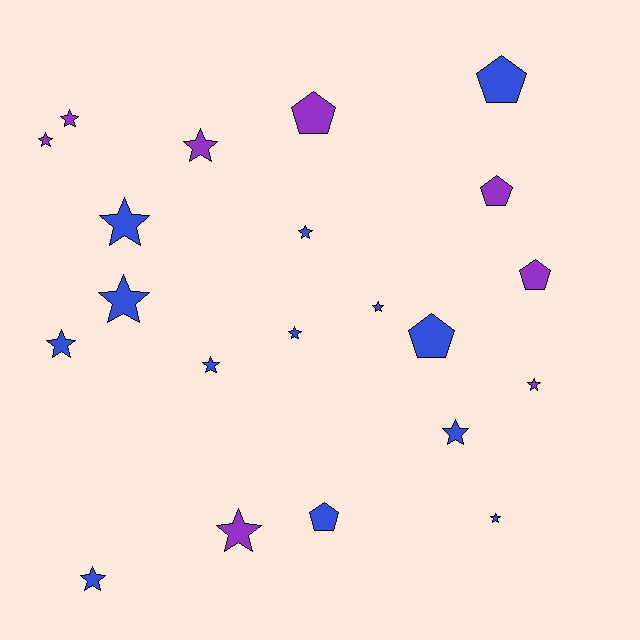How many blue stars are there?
There are 10 blue stars.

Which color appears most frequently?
Blue, with 13 objects.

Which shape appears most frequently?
Star, with 15 objects.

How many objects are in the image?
There are 21 objects.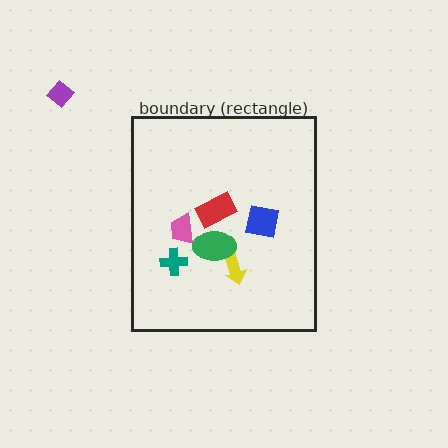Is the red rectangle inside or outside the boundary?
Inside.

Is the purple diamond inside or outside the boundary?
Outside.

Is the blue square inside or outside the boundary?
Inside.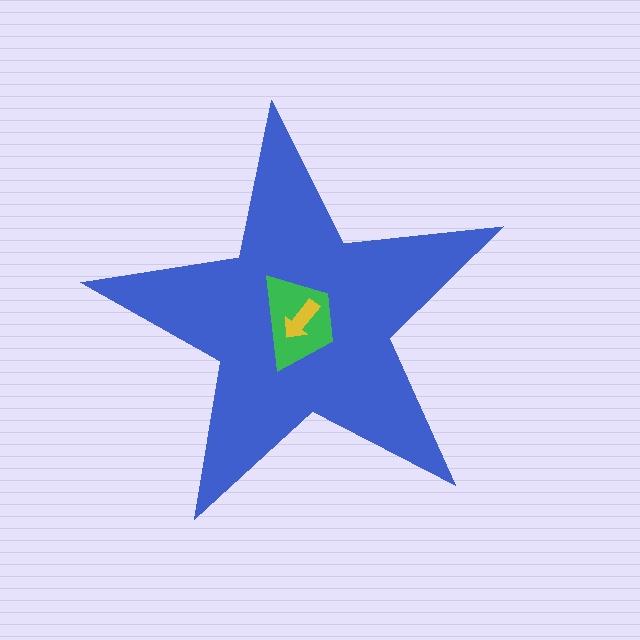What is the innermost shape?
The yellow arrow.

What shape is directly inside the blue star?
The green trapezoid.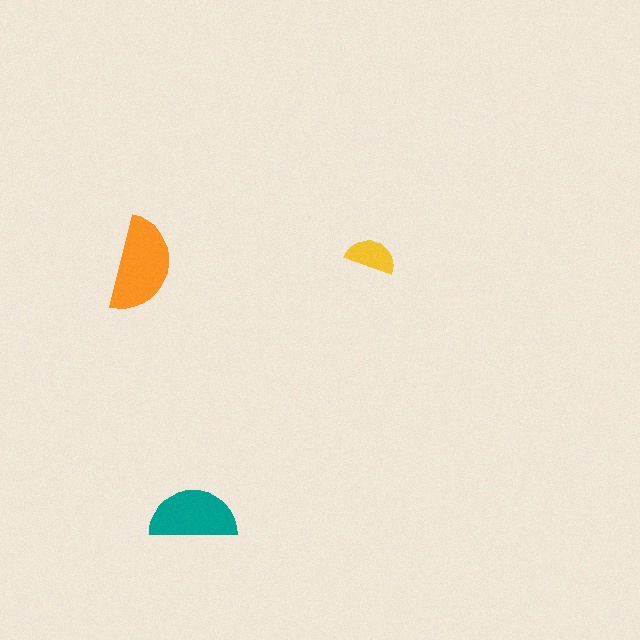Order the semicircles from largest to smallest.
the orange one, the teal one, the yellow one.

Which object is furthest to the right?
The yellow semicircle is rightmost.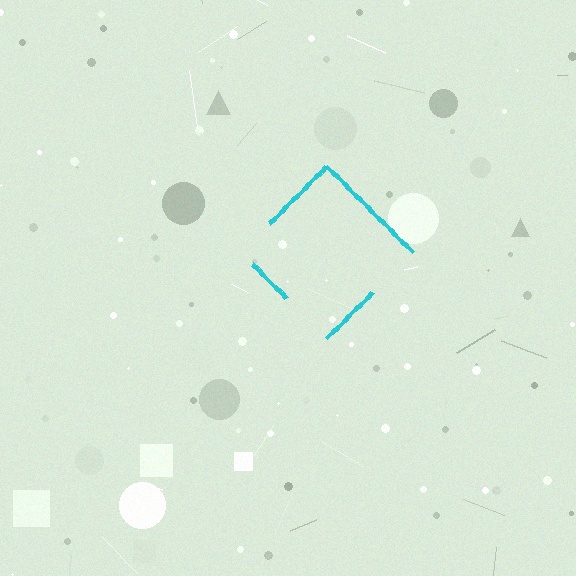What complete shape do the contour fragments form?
The contour fragments form a diamond.